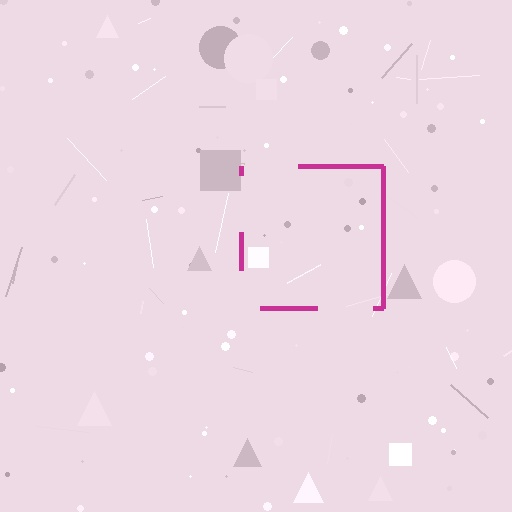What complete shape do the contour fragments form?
The contour fragments form a square.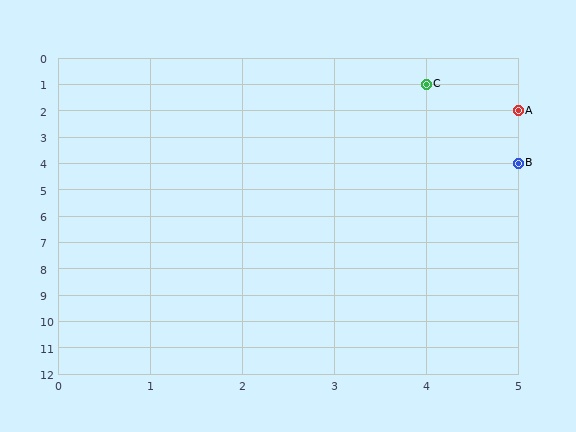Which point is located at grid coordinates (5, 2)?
Point A is at (5, 2).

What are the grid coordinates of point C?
Point C is at grid coordinates (4, 1).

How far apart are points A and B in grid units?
Points A and B are 2 rows apart.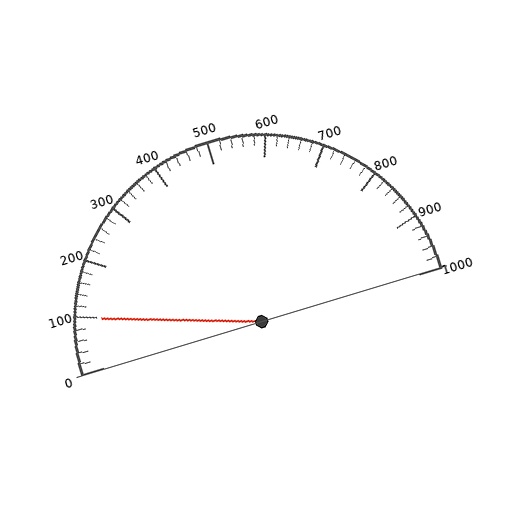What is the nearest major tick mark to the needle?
The nearest major tick mark is 100.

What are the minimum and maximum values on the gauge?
The gauge ranges from 0 to 1000.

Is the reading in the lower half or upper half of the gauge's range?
The reading is in the lower half of the range (0 to 1000).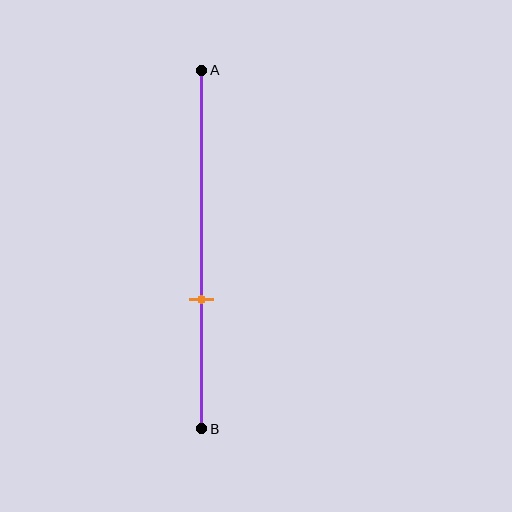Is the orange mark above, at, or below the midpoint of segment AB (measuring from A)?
The orange mark is below the midpoint of segment AB.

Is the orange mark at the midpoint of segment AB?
No, the mark is at about 65% from A, not at the 50% midpoint.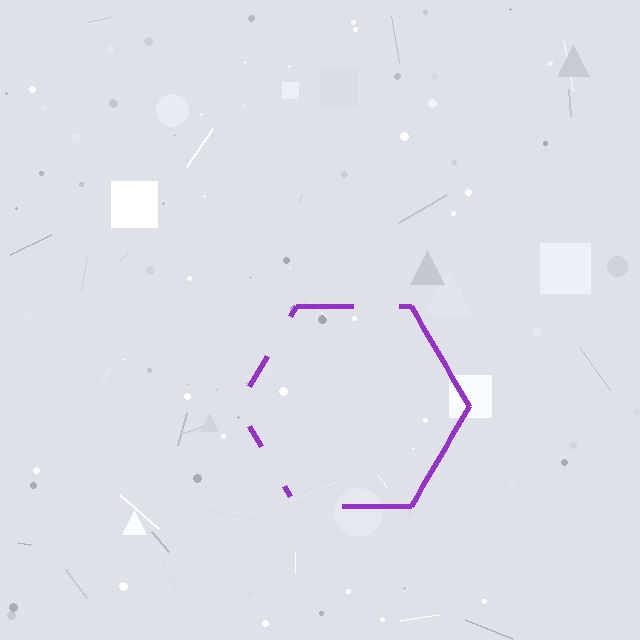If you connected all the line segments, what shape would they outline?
They would outline a hexagon.